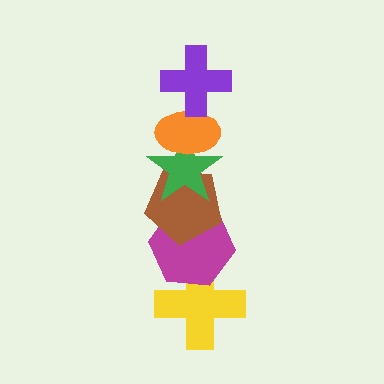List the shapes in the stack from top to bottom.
From top to bottom: the purple cross, the orange ellipse, the green star, the brown pentagon, the magenta hexagon, the yellow cross.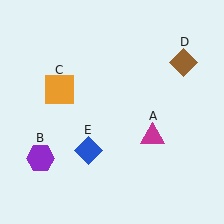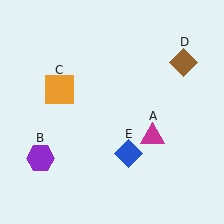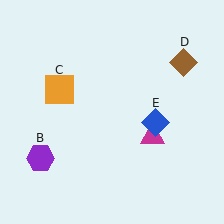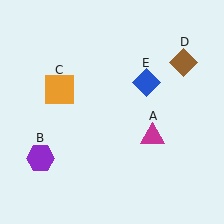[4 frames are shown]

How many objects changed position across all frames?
1 object changed position: blue diamond (object E).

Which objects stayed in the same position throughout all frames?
Magenta triangle (object A) and purple hexagon (object B) and orange square (object C) and brown diamond (object D) remained stationary.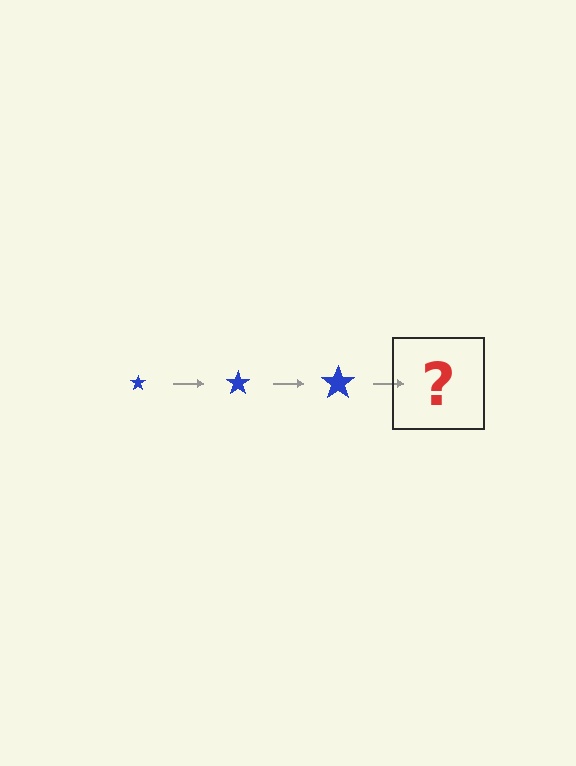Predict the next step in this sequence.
The next step is a blue star, larger than the previous one.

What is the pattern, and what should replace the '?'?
The pattern is that the star gets progressively larger each step. The '?' should be a blue star, larger than the previous one.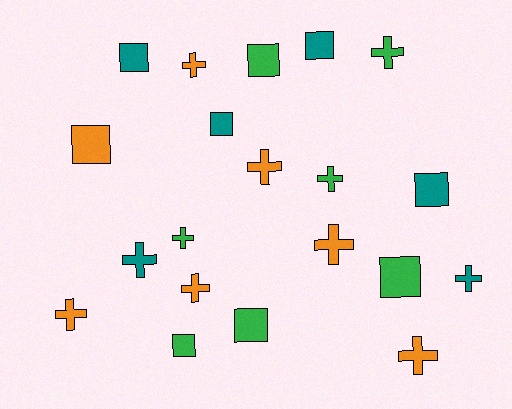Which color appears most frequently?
Orange, with 7 objects.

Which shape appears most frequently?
Cross, with 11 objects.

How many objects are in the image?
There are 20 objects.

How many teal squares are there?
There are 4 teal squares.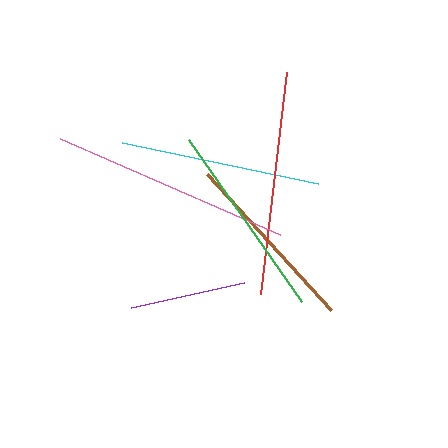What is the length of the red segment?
The red segment is approximately 224 pixels long.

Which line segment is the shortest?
The purple line is the shortest at approximately 115 pixels.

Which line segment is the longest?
The pink line is the longest at approximately 240 pixels.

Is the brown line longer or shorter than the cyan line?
The cyan line is longer than the brown line.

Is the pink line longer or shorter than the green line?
The pink line is longer than the green line.